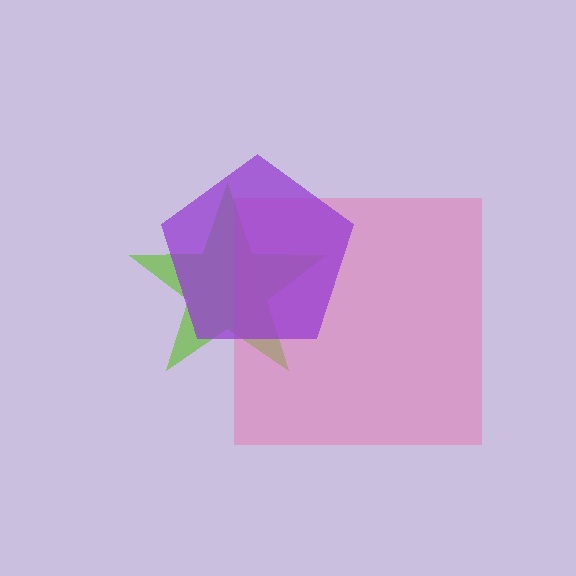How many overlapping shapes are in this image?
There are 3 overlapping shapes in the image.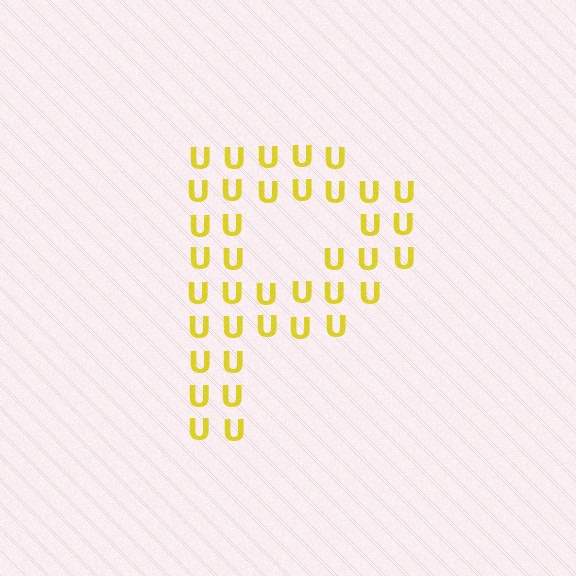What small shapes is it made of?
It is made of small letter U's.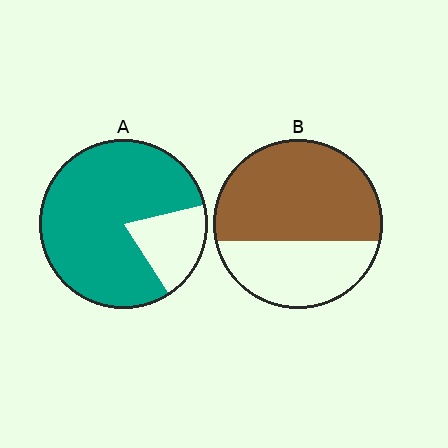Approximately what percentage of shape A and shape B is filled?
A is approximately 80% and B is approximately 65%.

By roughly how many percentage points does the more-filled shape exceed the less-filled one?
By roughly 20 percentage points (A over B).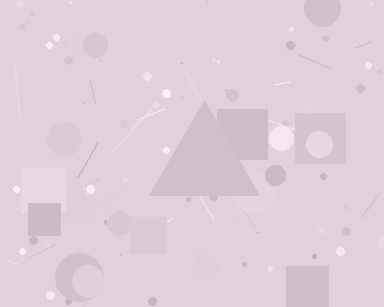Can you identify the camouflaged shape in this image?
The camouflaged shape is a triangle.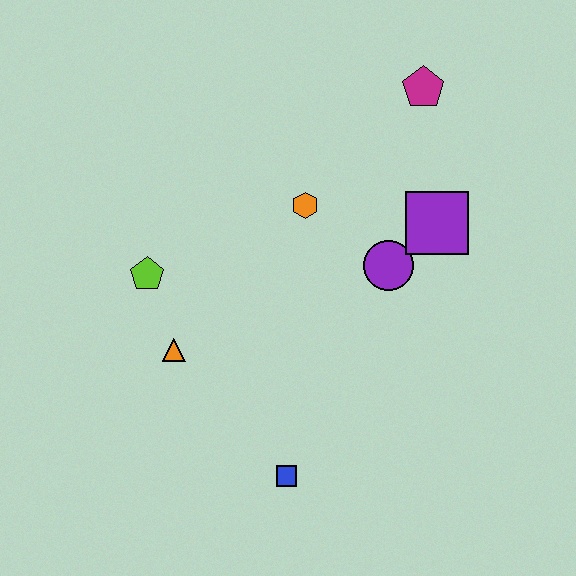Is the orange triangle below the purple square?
Yes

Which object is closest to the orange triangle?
The lime pentagon is closest to the orange triangle.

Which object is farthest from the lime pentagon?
The magenta pentagon is farthest from the lime pentagon.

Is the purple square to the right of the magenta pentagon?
Yes